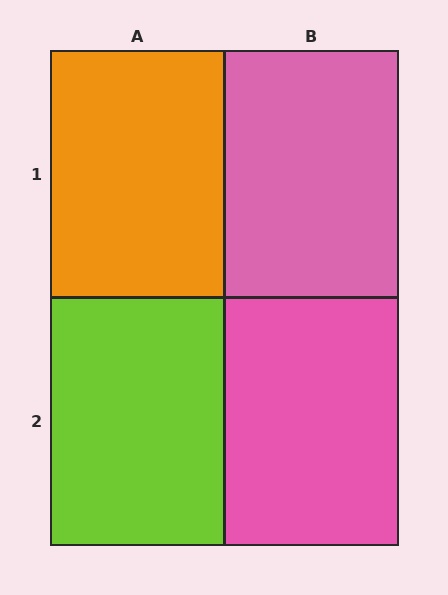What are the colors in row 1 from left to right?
Orange, pink.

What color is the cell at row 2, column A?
Lime.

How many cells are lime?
1 cell is lime.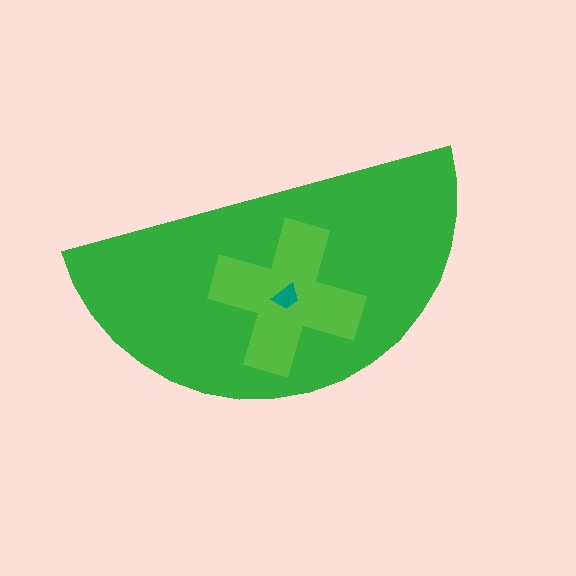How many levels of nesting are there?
3.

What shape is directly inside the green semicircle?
The lime cross.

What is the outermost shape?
The green semicircle.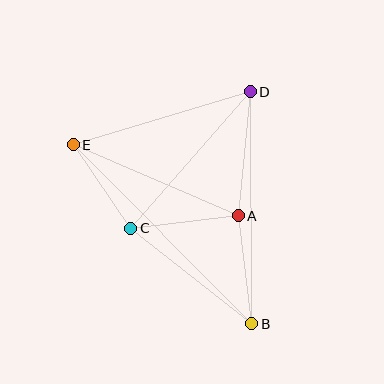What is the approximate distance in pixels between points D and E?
The distance between D and E is approximately 185 pixels.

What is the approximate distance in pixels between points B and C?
The distance between B and C is approximately 154 pixels.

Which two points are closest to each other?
Points C and E are closest to each other.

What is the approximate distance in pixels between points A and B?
The distance between A and B is approximately 109 pixels.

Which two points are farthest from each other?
Points B and E are farthest from each other.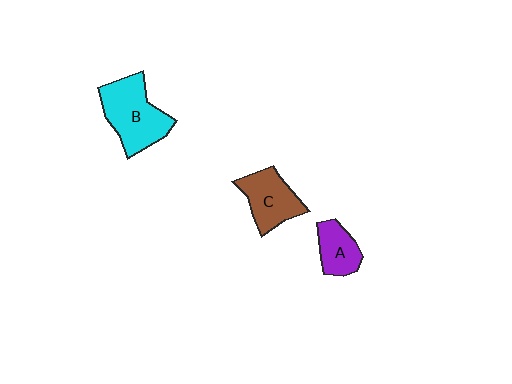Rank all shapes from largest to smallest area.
From largest to smallest: B (cyan), C (brown), A (purple).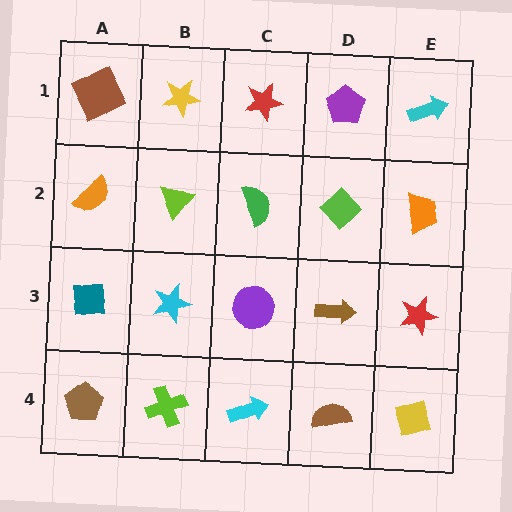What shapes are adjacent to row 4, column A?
A teal square (row 3, column A), a lime cross (row 4, column B).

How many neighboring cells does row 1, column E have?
2.